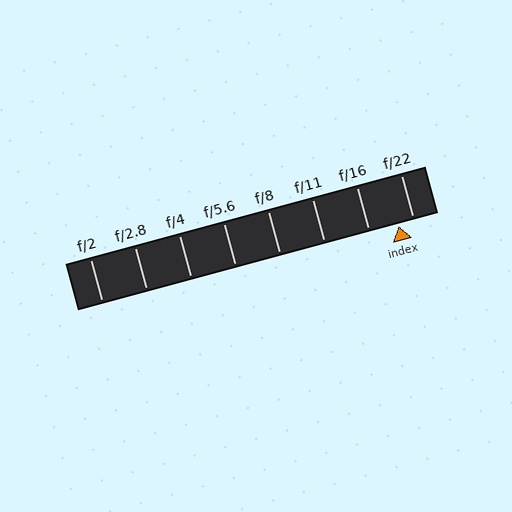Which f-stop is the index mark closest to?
The index mark is closest to f/22.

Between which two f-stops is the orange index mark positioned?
The index mark is between f/16 and f/22.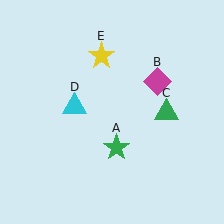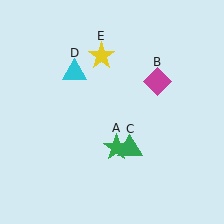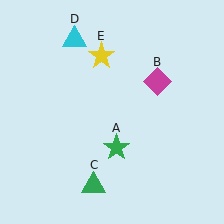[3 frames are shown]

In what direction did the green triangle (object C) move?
The green triangle (object C) moved down and to the left.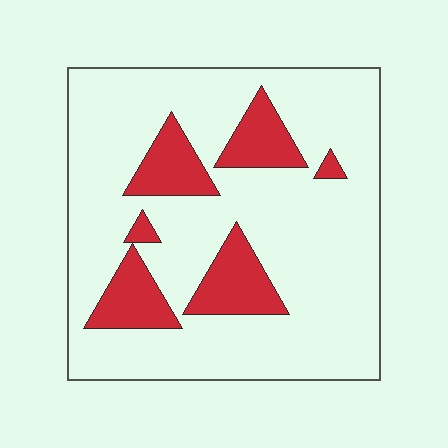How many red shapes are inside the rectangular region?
6.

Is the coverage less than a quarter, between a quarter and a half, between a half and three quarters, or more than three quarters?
Less than a quarter.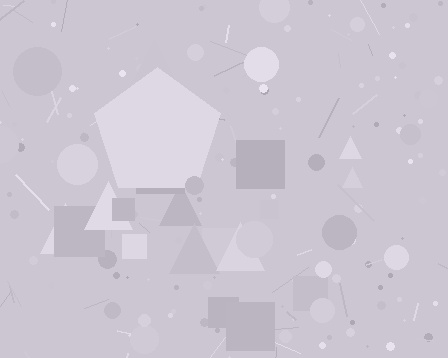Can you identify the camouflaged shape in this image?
The camouflaged shape is a pentagon.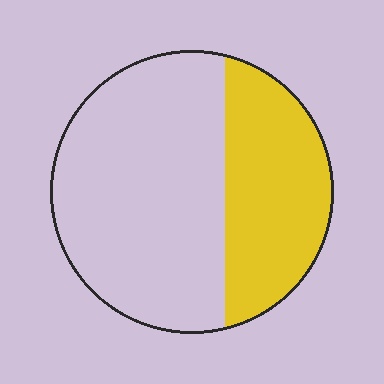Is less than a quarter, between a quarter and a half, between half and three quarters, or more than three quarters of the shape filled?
Between a quarter and a half.